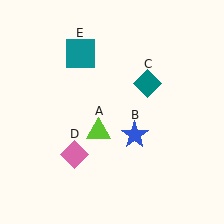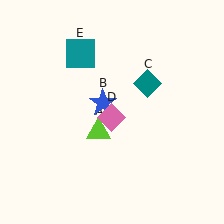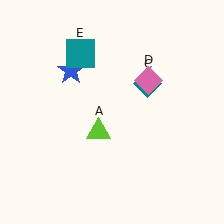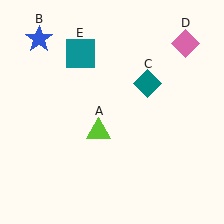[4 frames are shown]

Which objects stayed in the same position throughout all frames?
Lime triangle (object A) and teal diamond (object C) and teal square (object E) remained stationary.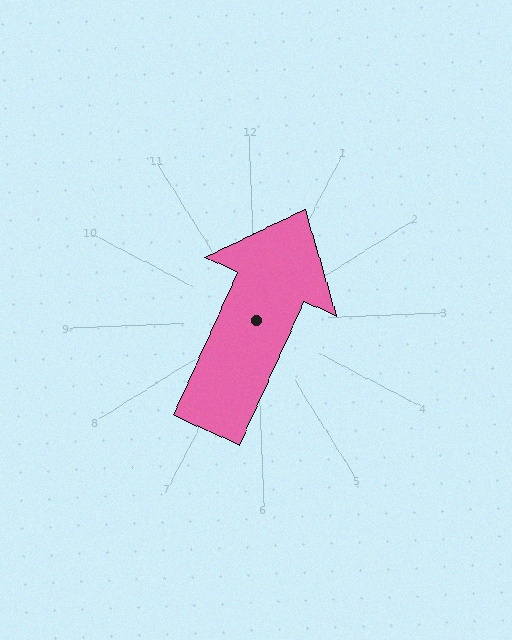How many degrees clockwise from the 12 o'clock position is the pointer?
Approximately 26 degrees.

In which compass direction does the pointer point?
Northeast.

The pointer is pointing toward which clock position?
Roughly 1 o'clock.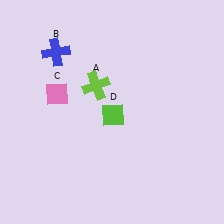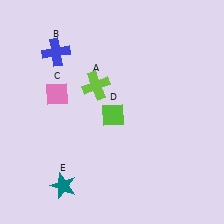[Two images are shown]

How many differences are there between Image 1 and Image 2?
There is 1 difference between the two images.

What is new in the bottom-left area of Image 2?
A teal star (E) was added in the bottom-left area of Image 2.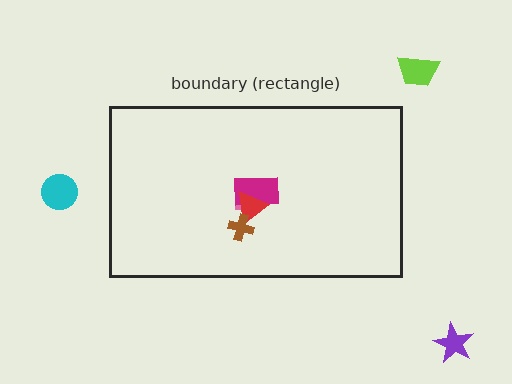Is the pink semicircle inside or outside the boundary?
Inside.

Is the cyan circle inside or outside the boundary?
Outside.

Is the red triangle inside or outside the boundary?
Inside.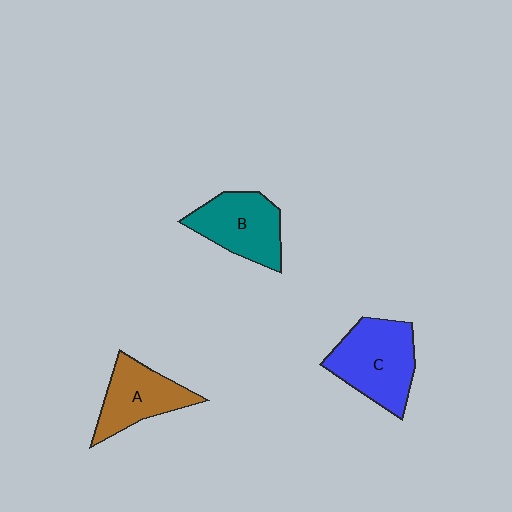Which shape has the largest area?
Shape C (blue).